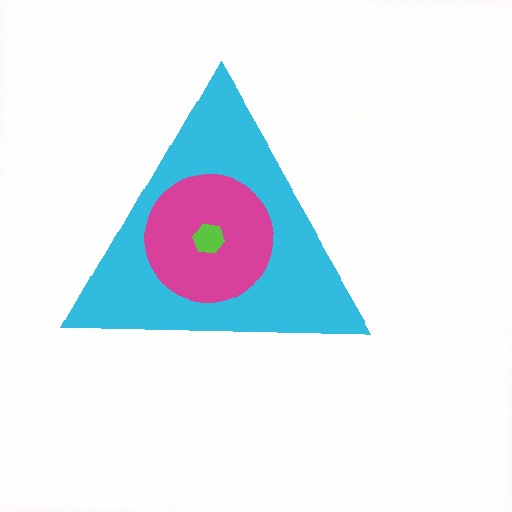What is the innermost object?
The lime hexagon.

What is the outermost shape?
The cyan triangle.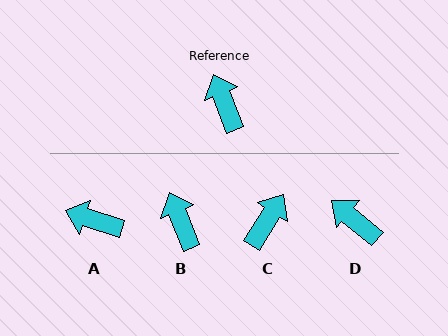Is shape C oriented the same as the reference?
No, it is off by about 54 degrees.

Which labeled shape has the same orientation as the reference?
B.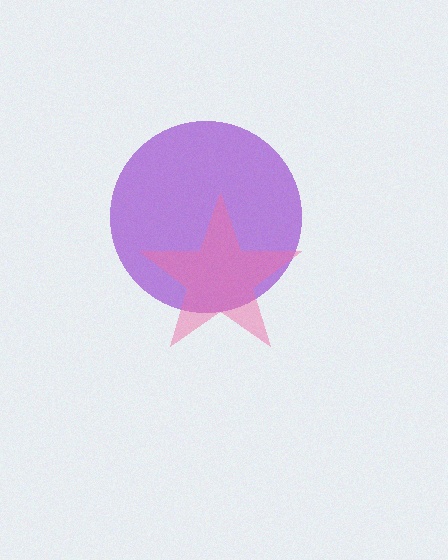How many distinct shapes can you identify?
There are 2 distinct shapes: a purple circle, a pink star.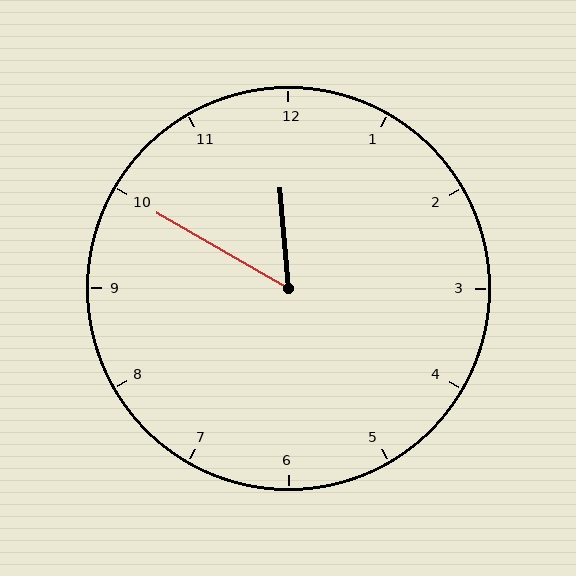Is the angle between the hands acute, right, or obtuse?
It is acute.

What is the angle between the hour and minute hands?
Approximately 55 degrees.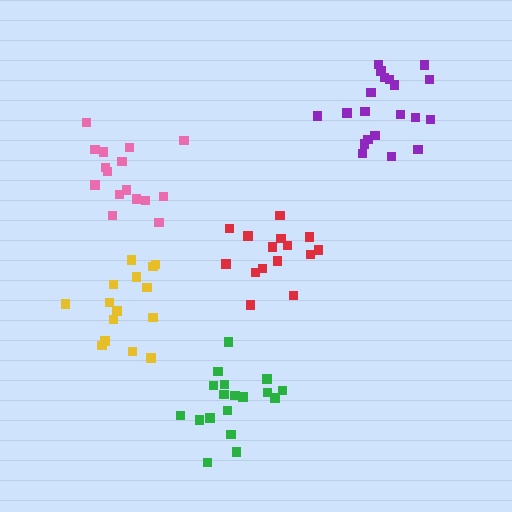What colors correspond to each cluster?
The clusters are colored: purple, pink, red, green, yellow.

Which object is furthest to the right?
The purple cluster is rightmost.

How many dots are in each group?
Group 1: 20 dots, Group 2: 16 dots, Group 3: 15 dots, Group 4: 18 dots, Group 5: 15 dots (84 total).